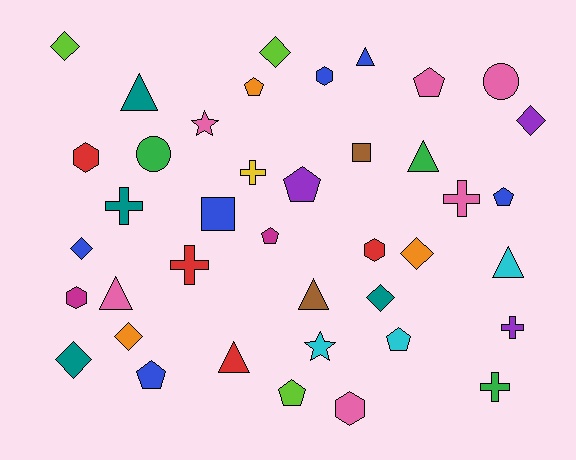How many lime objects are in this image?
There are 3 lime objects.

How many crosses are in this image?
There are 6 crosses.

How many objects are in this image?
There are 40 objects.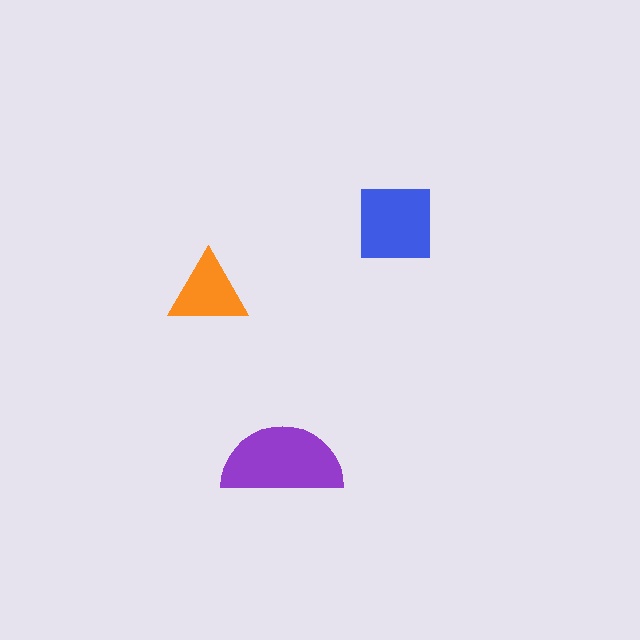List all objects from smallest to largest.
The orange triangle, the blue square, the purple semicircle.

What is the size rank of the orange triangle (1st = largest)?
3rd.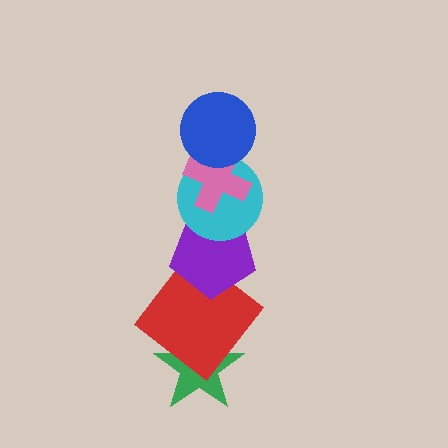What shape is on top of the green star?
The red diamond is on top of the green star.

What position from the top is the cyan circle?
The cyan circle is 3rd from the top.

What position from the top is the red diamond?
The red diamond is 5th from the top.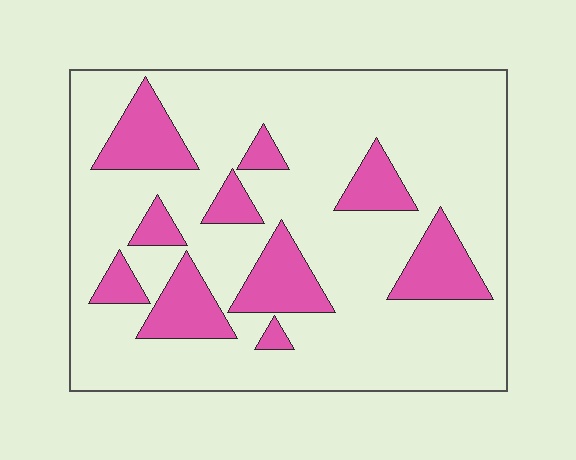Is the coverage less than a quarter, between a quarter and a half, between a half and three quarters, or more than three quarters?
Less than a quarter.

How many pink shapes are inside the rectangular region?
10.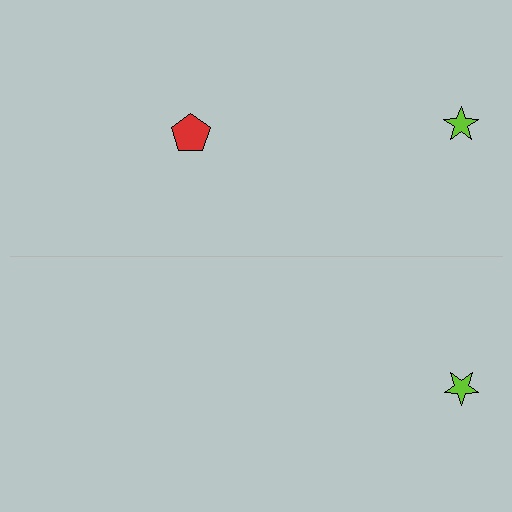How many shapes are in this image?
There are 3 shapes in this image.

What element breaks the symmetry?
A red pentagon is missing from the bottom side.